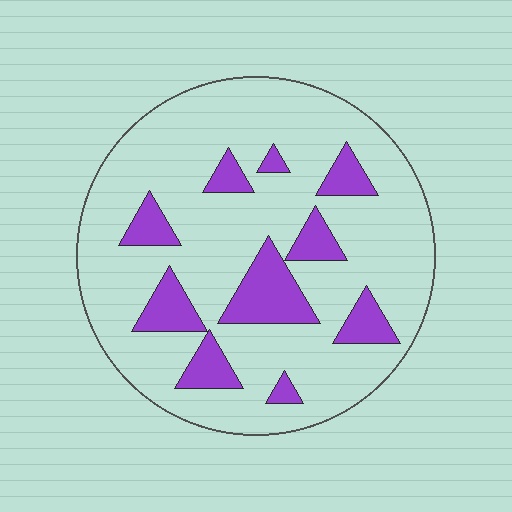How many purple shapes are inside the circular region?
10.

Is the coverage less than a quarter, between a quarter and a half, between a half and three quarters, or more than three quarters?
Less than a quarter.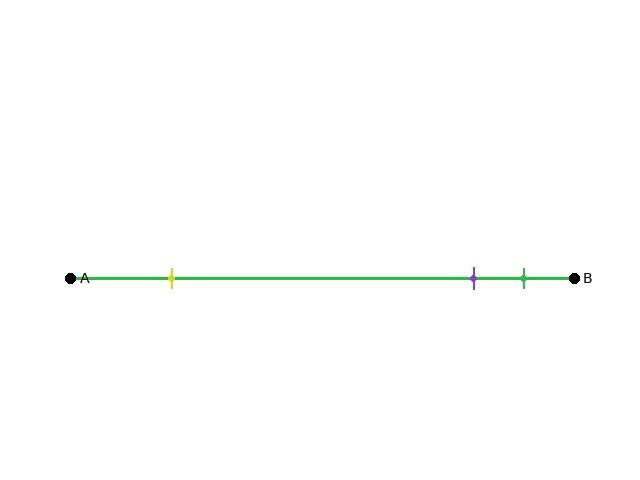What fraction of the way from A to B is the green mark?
The green mark is approximately 90% (0.9) of the way from A to B.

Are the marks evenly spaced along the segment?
No, the marks are not evenly spaced.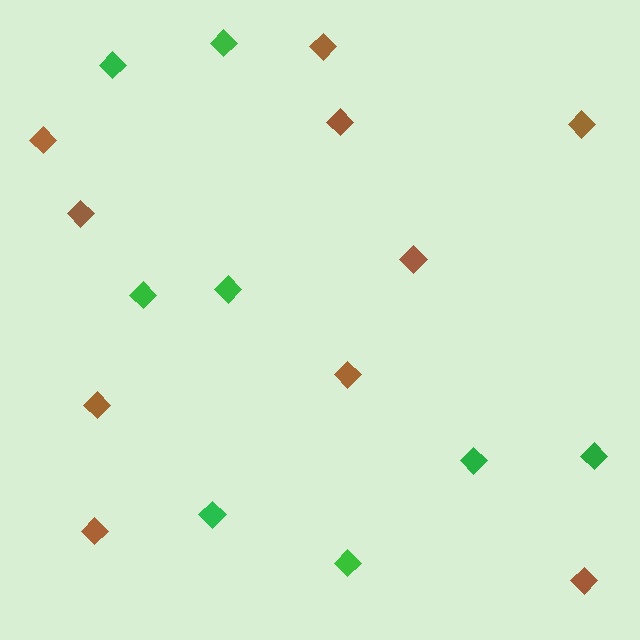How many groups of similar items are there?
There are 2 groups: one group of green diamonds (8) and one group of brown diamonds (10).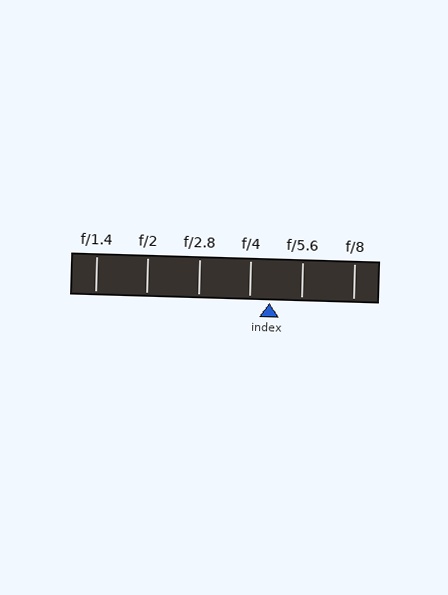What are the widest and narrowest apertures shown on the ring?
The widest aperture shown is f/1.4 and the narrowest is f/8.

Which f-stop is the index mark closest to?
The index mark is closest to f/4.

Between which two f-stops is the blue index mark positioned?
The index mark is between f/4 and f/5.6.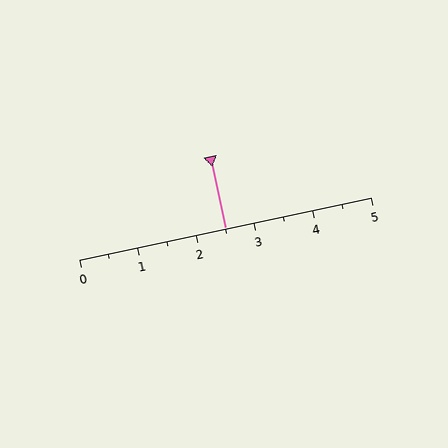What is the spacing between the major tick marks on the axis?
The major ticks are spaced 1 apart.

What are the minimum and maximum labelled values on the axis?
The axis runs from 0 to 5.